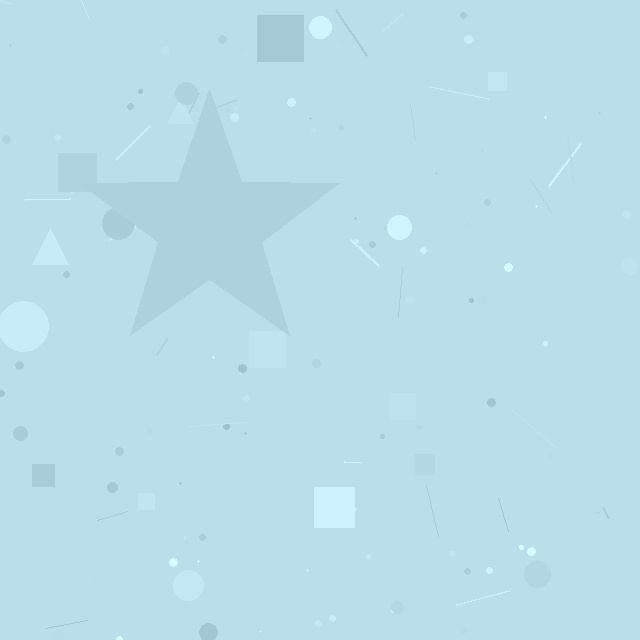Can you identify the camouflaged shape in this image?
The camouflaged shape is a star.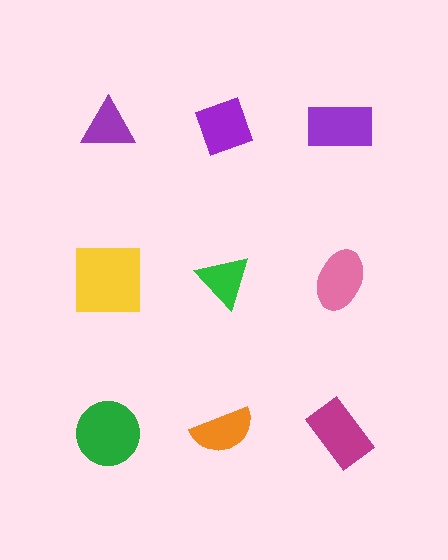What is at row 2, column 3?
A pink ellipse.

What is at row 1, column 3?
A purple rectangle.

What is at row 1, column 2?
A purple diamond.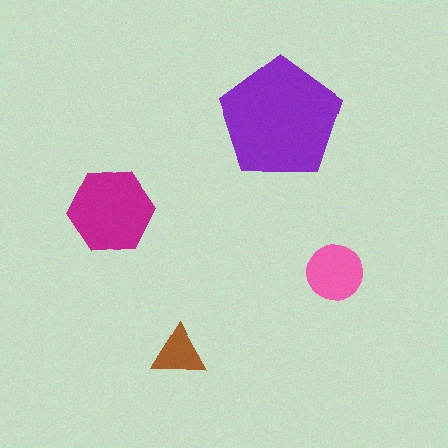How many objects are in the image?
There are 4 objects in the image.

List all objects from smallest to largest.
The brown triangle, the pink circle, the magenta hexagon, the purple pentagon.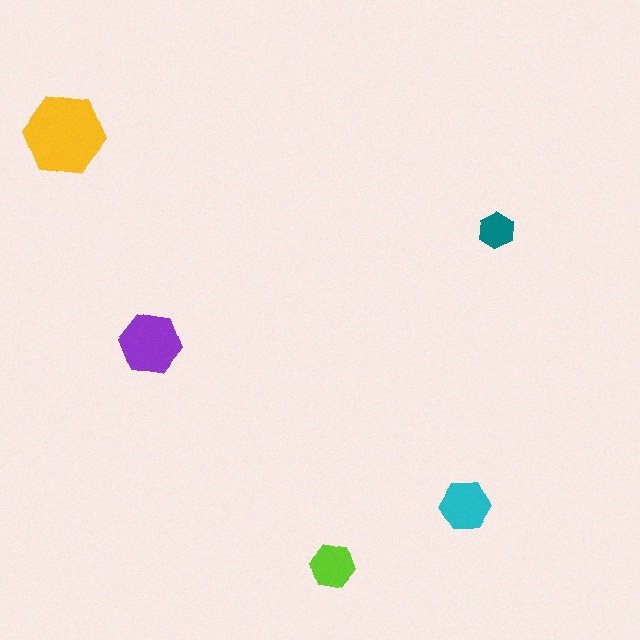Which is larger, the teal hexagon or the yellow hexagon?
The yellow one.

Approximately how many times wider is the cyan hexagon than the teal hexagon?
About 1.5 times wider.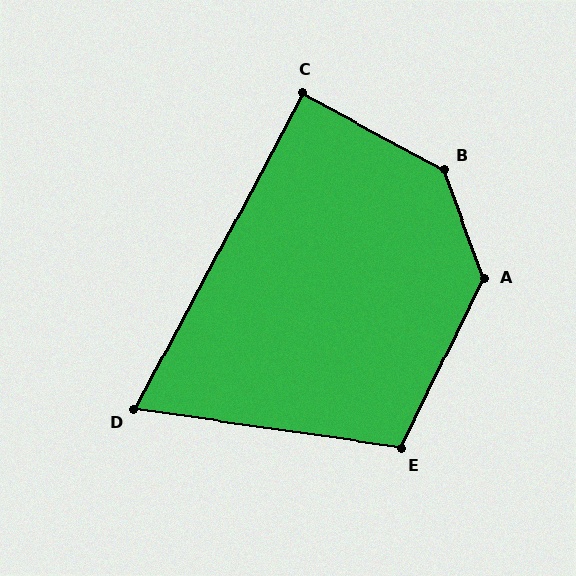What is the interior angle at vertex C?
Approximately 90 degrees (approximately right).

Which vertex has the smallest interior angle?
D, at approximately 70 degrees.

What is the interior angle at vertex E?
Approximately 108 degrees (obtuse).